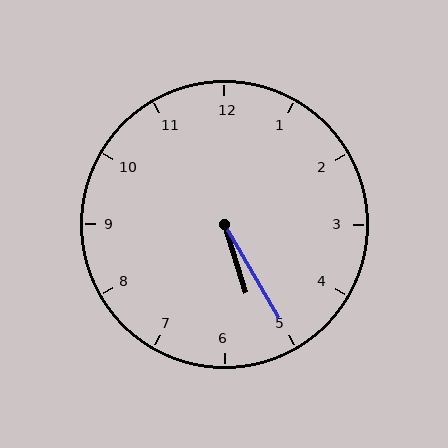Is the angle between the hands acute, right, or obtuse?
It is acute.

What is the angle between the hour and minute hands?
Approximately 12 degrees.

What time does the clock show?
5:25.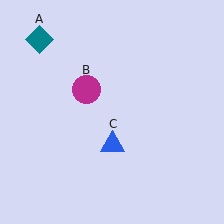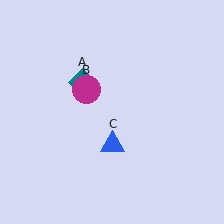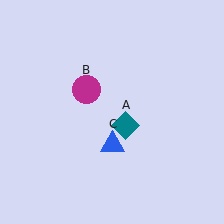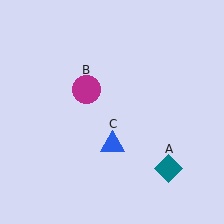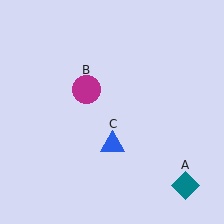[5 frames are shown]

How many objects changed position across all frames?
1 object changed position: teal diamond (object A).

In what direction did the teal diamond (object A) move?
The teal diamond (object A) moved down and to the right.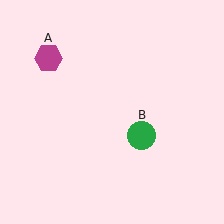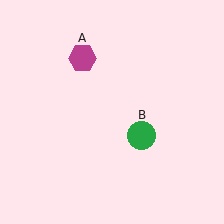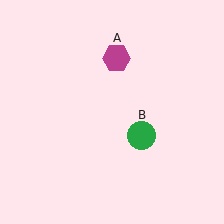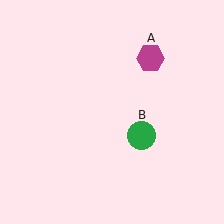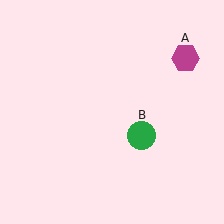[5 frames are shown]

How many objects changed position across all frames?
1 object changed position: magenta hexagon (object A).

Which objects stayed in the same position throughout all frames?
Green circle (object B) remained stationary.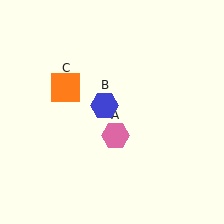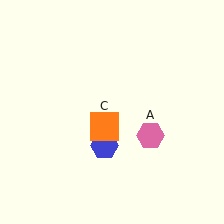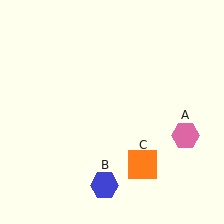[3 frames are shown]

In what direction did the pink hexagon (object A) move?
The pink hexagon (object A) moved right.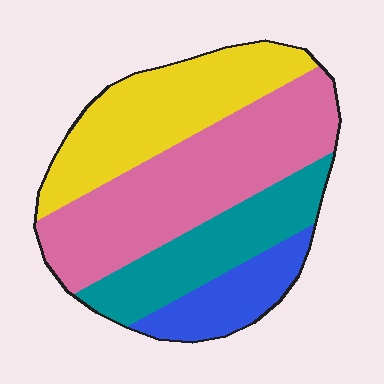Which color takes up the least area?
Blue, at roughly 15%.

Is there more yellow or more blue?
Yellow.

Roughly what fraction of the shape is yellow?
Yellow takes up about one quarter (1/4) of the shape.